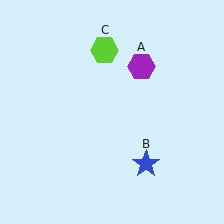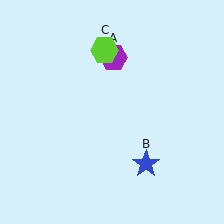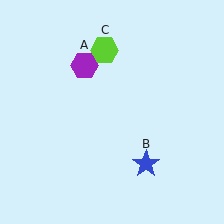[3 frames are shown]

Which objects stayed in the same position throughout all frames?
Blue star (object B) and lime hexagon (object C) remained stationary.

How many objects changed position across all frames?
1 object changed position: purple hexagon (object A).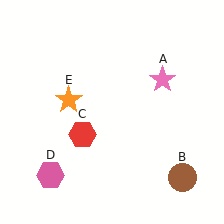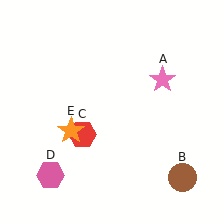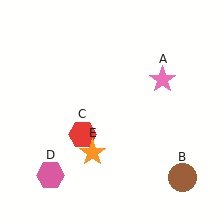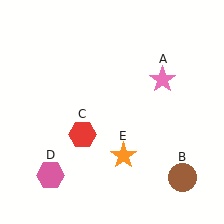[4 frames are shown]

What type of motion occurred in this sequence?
The orange star (object E) rotated counterclockwise around the center of the scene.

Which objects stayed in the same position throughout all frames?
Pink star (object A) and brown circle (object B) and red hexagon (object C) and pink hexagon (object D) remained stationary.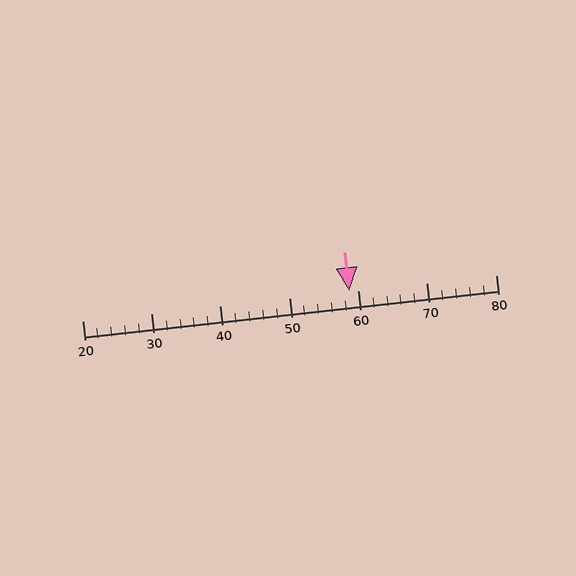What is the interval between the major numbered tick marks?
The major tick marks are spaced 10 units apart.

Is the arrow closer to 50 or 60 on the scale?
The arrow is closer to 60.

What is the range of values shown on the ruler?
The ruler shows values from 20 to 80.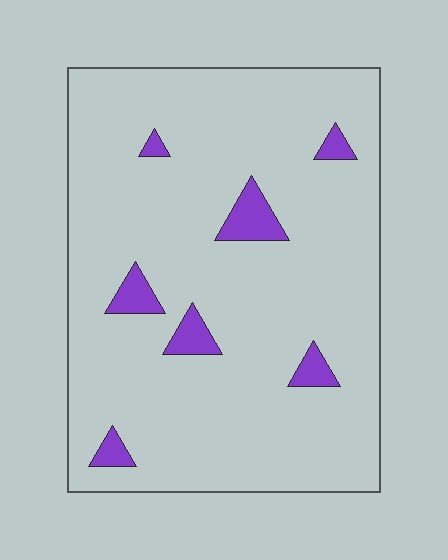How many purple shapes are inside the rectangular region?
7.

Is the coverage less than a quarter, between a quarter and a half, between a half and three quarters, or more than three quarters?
Less than a quarter.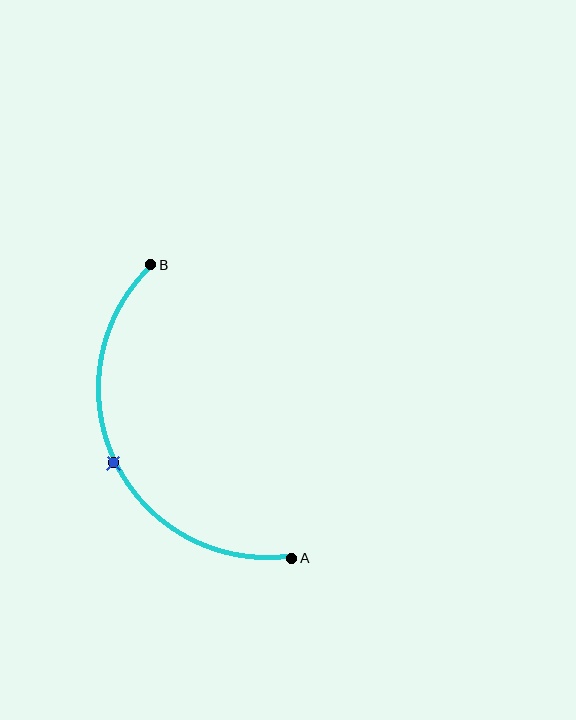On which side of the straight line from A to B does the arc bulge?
The arc bulges to the left of the straight line connecting A and B.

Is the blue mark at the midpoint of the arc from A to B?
Yes. The blue mark lies on the arc at equal arc-length from both A and B — it is the arc midpoint.